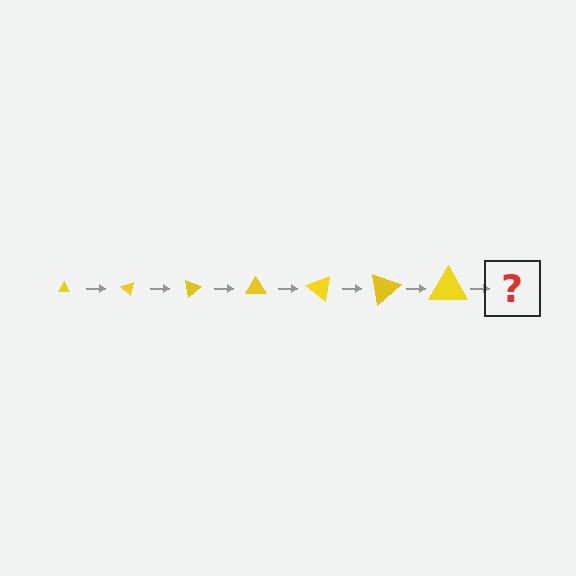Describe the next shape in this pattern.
It should be a triangle, larger than the previous one and rotated 280 degrees from the start.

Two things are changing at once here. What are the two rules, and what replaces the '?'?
The two rules are that the triangle grows larger each step and it rotates 40 degrees each step. The '?' should be a triangle, larger than the previous one and rotated 280 degrees from the start.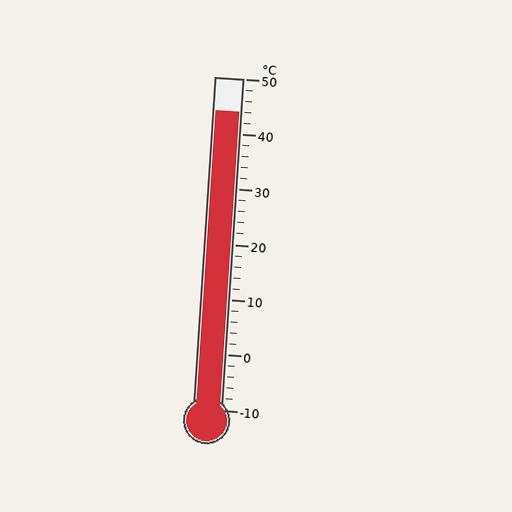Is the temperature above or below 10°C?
The temperature is above 10°C.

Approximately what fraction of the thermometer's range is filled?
The thermometer is filled to approximately 90% of its range.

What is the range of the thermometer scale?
The thermometer scale ranges from -10°C to 50°C.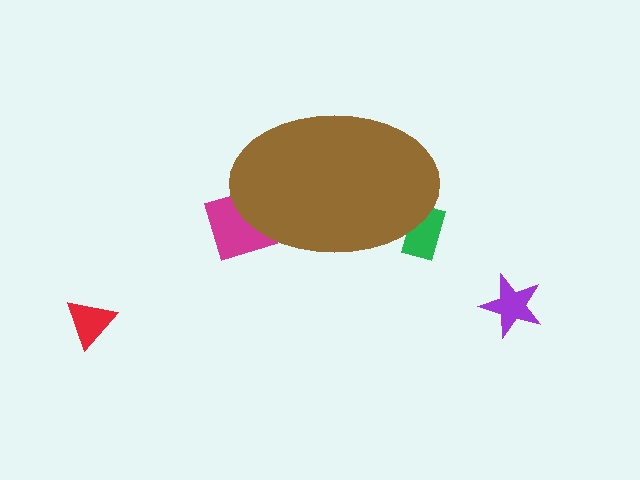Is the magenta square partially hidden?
Yes, the magenta square is partially hidden behind the brown ellipse.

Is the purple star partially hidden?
No, the purple star is fully visible.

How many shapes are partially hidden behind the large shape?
2 shapes are partially hidden.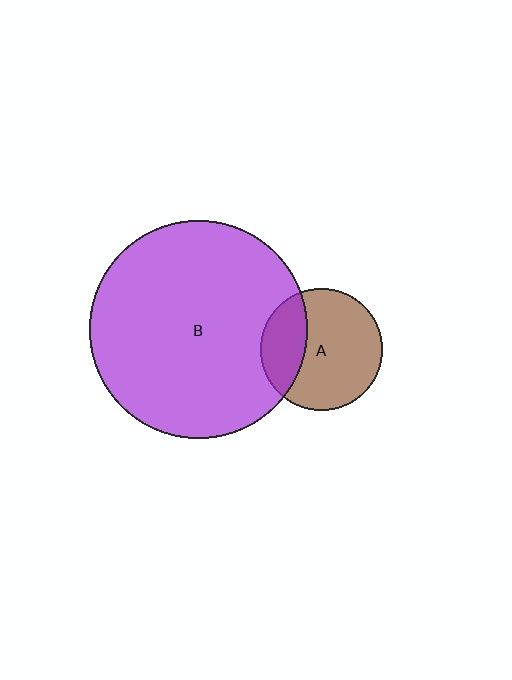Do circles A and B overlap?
Yes.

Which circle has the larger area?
Circle B (purple).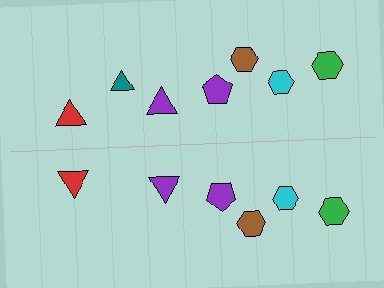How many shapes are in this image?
There are 13 shapes in this image.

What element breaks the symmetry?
A teal triangle is missing from the bottom side.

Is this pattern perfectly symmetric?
No, the pattern is not perfectly symmetric. A teal triangle is missing from the bottom side.